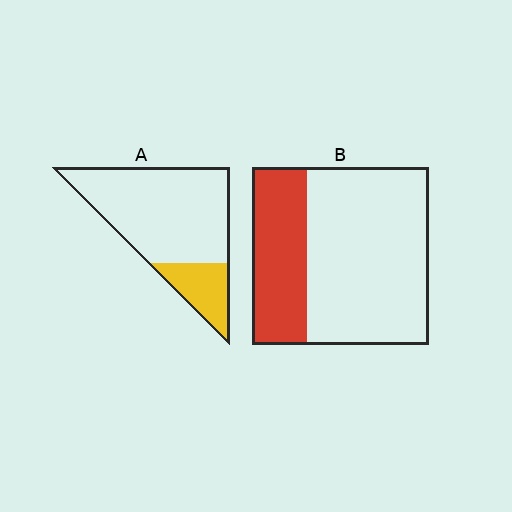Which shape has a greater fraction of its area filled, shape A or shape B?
Shape B.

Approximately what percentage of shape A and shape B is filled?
A is approximately 20% and B is approximately 30%.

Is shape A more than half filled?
No.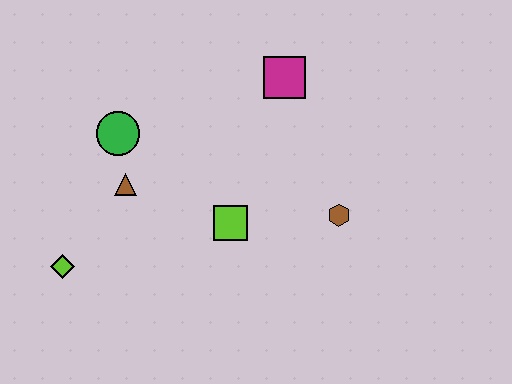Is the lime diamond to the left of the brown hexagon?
Yes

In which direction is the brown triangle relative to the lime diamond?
The brown triangle is above the lime diamond.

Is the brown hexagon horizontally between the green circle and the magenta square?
No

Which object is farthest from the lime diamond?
The magenta square is farthest from the lime diamond.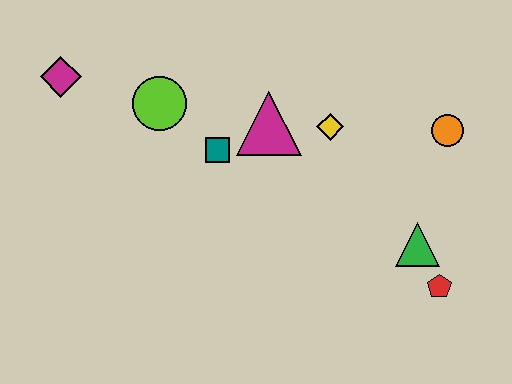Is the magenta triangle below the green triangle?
No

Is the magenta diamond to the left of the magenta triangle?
Yes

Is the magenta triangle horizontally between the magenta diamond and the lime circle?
No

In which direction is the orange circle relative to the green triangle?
The orange circle is above the green triangle.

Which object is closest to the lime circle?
The teal square is closest to the lime circle.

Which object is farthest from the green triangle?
The magenta diamond is farthest from the green triangle.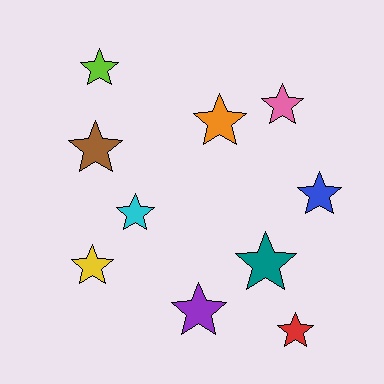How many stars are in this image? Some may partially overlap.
There are 10 stars.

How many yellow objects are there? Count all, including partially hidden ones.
There is 1 yellow object.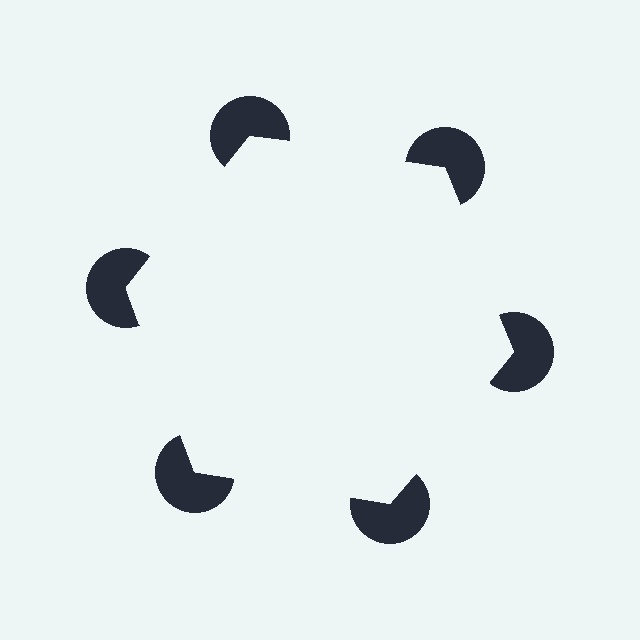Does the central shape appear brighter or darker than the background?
It typically appears slightly brighter than the background, even though no actual brightness change is drawn.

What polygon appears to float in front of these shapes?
An illusory hexagon — its edges are inferred from the aligned wedge cuts in the pac-man discs, not physically drawn.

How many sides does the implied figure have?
6 sides.